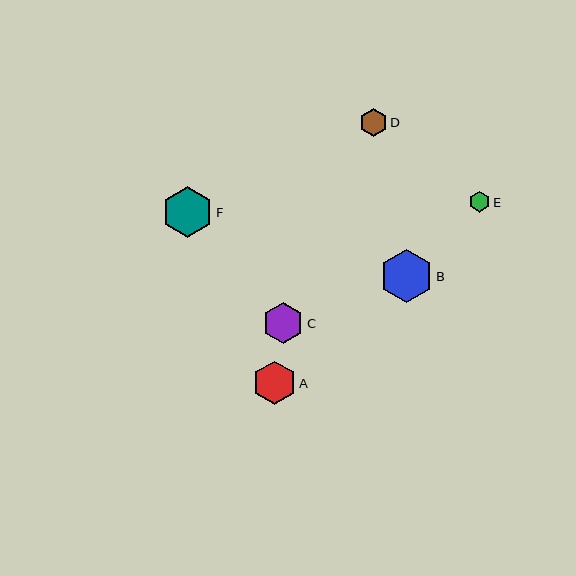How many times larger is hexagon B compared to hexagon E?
Hexagon B is approximately 2.5 times the size of hexagon E.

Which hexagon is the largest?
Hexagon B is the largest with a size of approximately 54 pixels.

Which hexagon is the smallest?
Hexagon E is the smallest with a size of approximately 21 pixels.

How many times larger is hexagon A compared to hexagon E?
Hexagon A is approximately 2.1 times the size of hexagon E.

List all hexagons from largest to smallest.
From largest to smallest: B, F, A, C, D, E.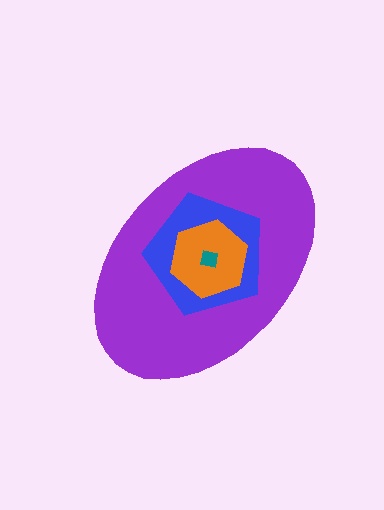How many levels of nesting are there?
4.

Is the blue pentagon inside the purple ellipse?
Yes.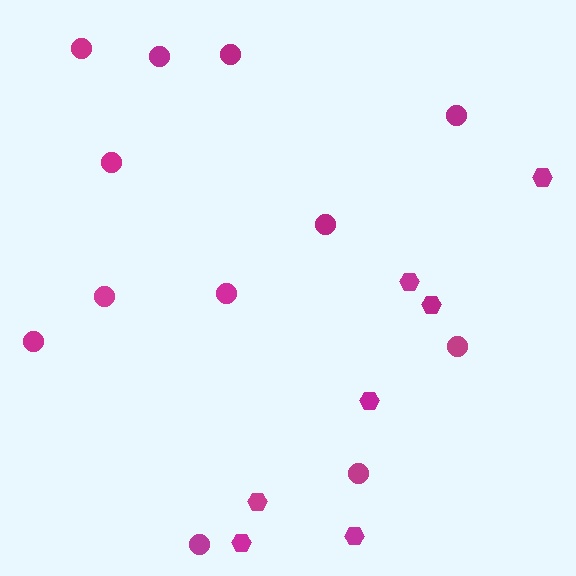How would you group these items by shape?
There are 2 groups: one group of circles (12) and one group of hexagons (7).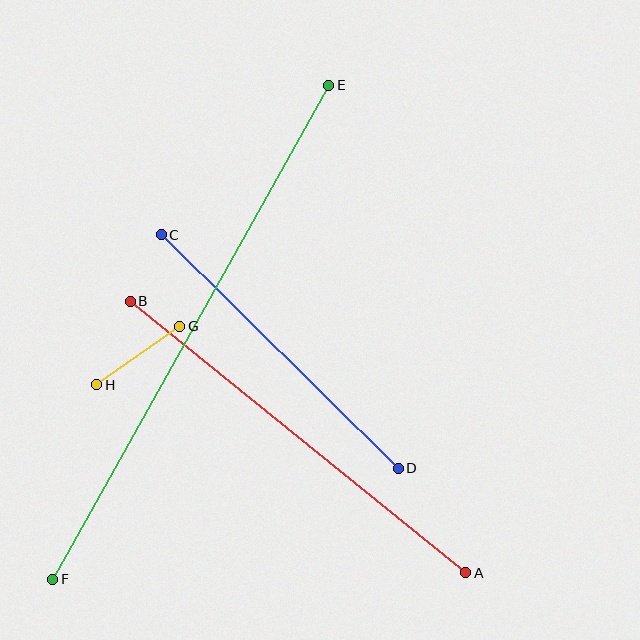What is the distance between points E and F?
The distance is approximately 566 pixels.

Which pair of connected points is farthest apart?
Points E and F are farthest apart.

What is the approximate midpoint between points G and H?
The midpoint is at approximately (138, 355) pixels.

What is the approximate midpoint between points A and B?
The midpoint is at approximately (298, 437) pixels.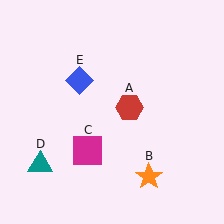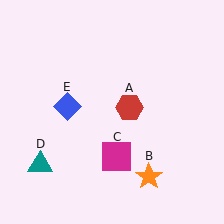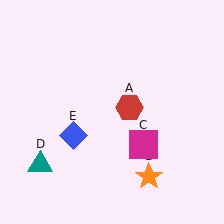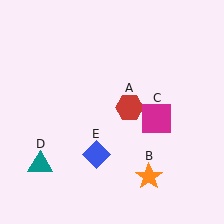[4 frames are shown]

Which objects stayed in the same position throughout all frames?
Red hexagon (object A) and orange star (object B) and teal triangle (object D) remained stationary.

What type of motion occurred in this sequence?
The magenta square (object C), blue diamond (object E) rotated counterclockwise around the center of the scene.